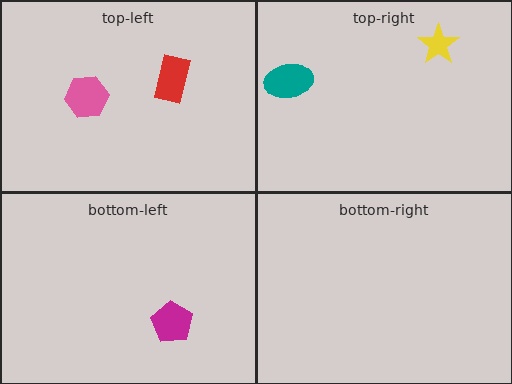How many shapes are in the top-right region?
2.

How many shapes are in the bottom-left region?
1.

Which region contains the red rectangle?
The top-left region.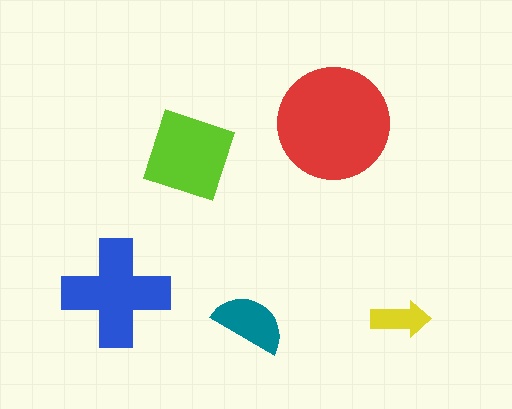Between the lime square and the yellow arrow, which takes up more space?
The lime square.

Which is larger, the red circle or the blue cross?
The red circle.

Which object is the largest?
The red circle.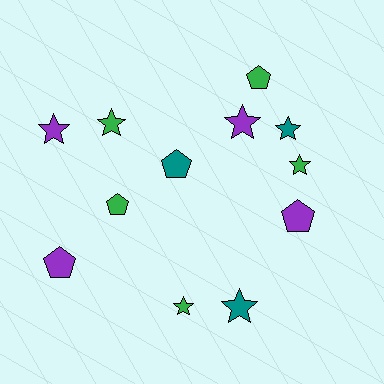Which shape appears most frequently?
Star, with 7 objects.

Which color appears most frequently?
Green, with 5 objects.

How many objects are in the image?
There are 12 objects.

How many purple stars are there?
There are 2 purple stars.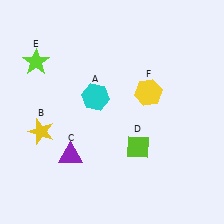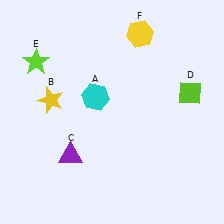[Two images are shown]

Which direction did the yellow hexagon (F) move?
The yellow hexagon (F) moved up.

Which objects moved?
The objects that moved are: the yellow star (B), the lime diamond (D), the yellow hexagon (F).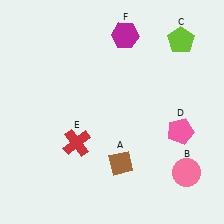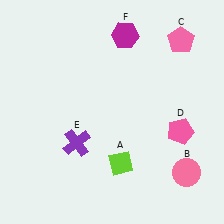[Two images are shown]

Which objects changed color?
A changed from brown to lime. C changed from lime to pink. E changed from red to purple.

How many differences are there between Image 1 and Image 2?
There are 3 differences between the two images.